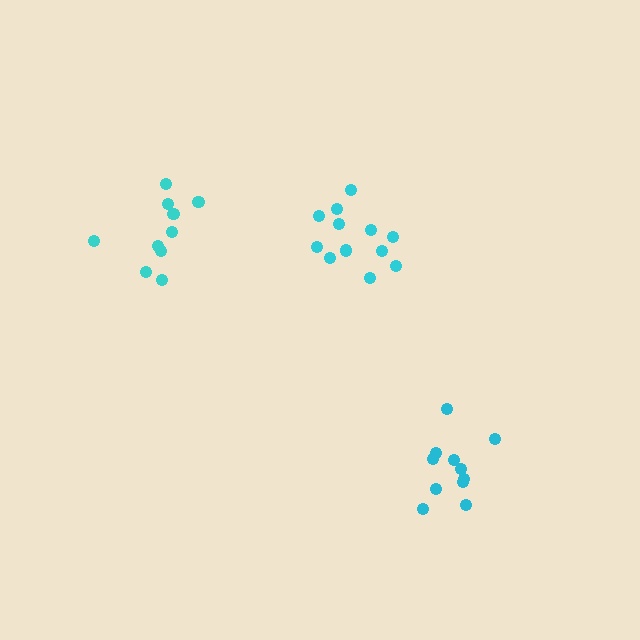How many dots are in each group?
Group 1: 11 dots, Group 2: 10 dots, Group 3: 12 dots (33 total).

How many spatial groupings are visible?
There are 3 spatial groupings.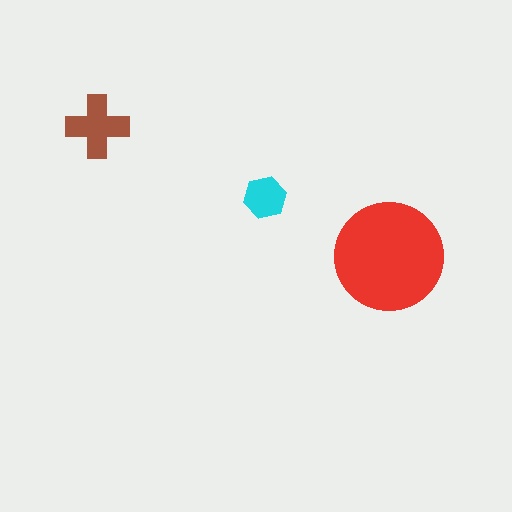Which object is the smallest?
The cyan hexagon.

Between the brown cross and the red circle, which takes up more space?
The red circle.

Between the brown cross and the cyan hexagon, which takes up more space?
The brown cross.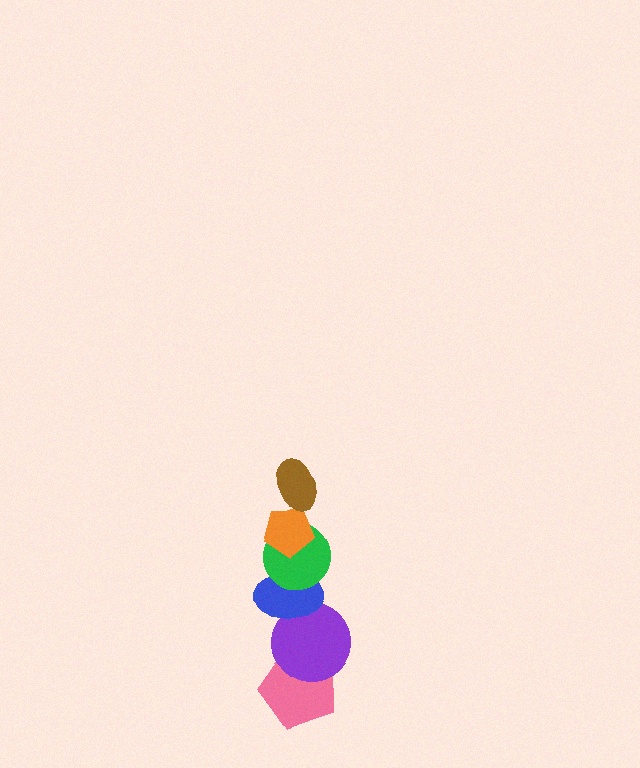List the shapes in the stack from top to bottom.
From top to bottom: the brown ellipse, the orange pentagon, the green circle, the blue ellipse, the purple circle, the pink pentagon.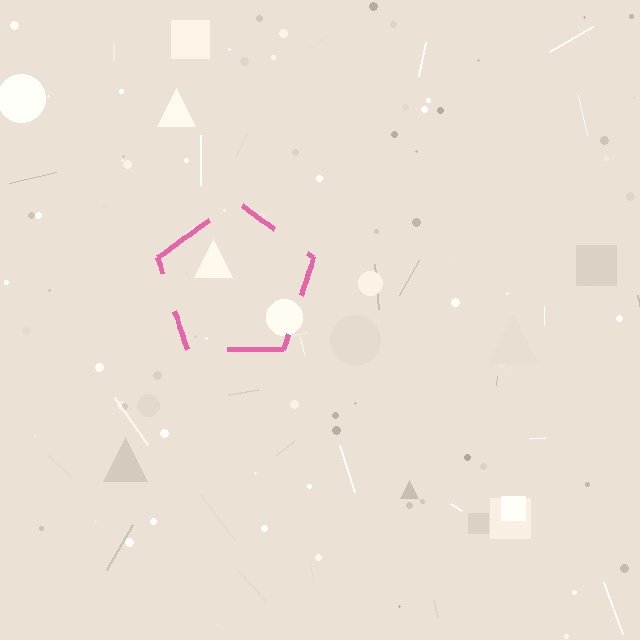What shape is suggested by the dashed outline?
The dashed outline suggests a pentagon.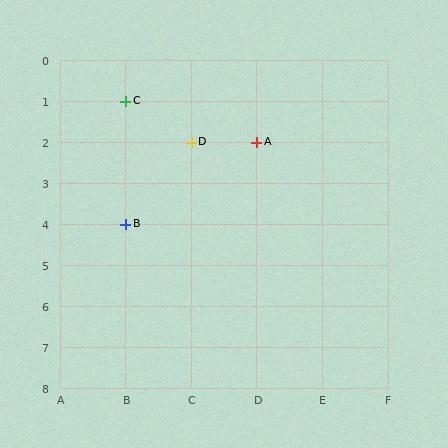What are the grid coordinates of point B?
Point B is at grid coordinates (B, 4).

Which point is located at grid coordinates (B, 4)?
Point B is at (B, 4).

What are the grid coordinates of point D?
Point D is at grid coordinates (C, 2).